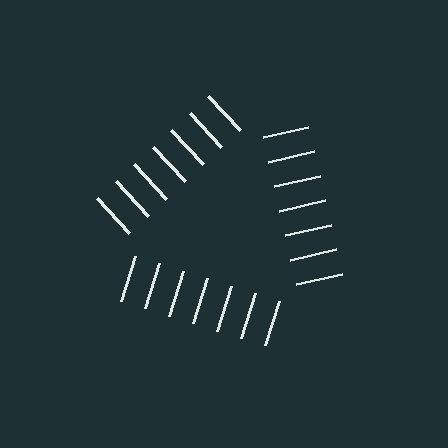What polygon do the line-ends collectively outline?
An illusory triangle — the line segments terminate on its edges but no continuous stroke is drawn.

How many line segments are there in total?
21 — 7 along each of the 3 edges.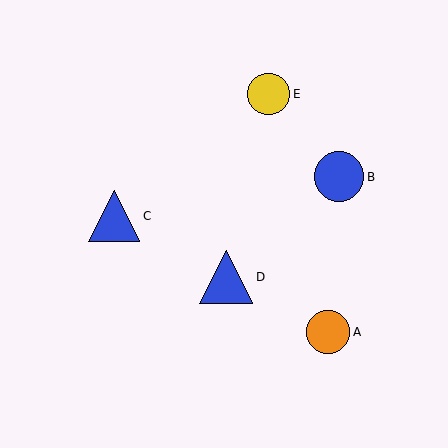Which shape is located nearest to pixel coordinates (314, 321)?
The orange circle (labeled A) at (328, 332) is nearest to that location.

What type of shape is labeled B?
Shape B is a blue circle.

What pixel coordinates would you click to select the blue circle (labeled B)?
Click at (339, 177) to select the blue circle B.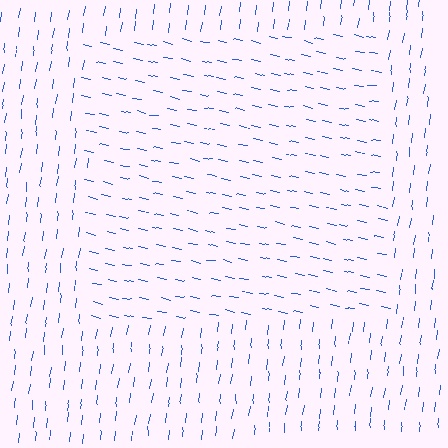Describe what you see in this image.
The image is filled with small blue line segments. A rectangle region in the image has lines oriented differently from the surrounding lines, creating a visible texture boundary.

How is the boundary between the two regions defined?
The boundary is defined purely by a change in line orientation (approximately 85 degrees difference). All lines are the same color and thickness.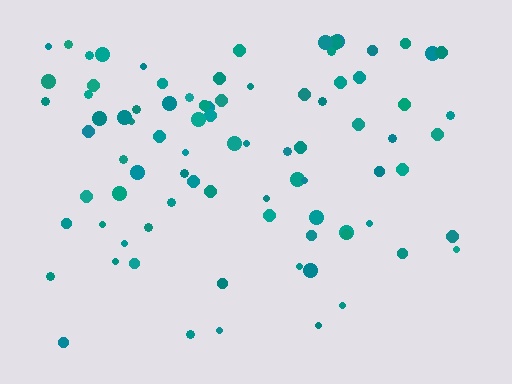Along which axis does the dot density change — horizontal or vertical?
Vertical.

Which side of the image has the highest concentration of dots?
The top.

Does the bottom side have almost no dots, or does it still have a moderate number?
Still a moderate number, just noticeably fewer than the top.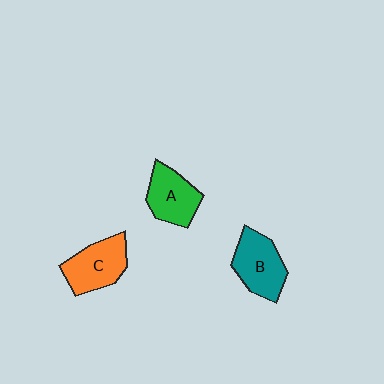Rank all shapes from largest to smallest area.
From largest to smallest: B (teal), C (orange), A (green).